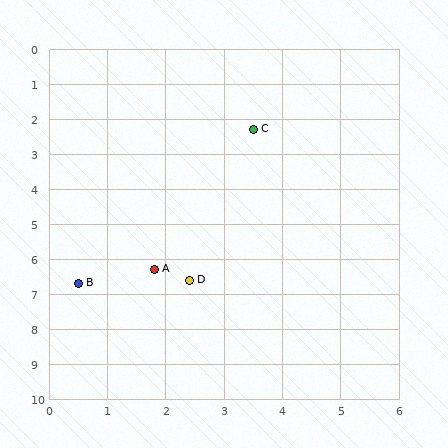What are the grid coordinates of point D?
Point D is at approximately (2.4, 6.6).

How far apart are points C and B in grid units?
Points C and B are about 5.3 grid units apart.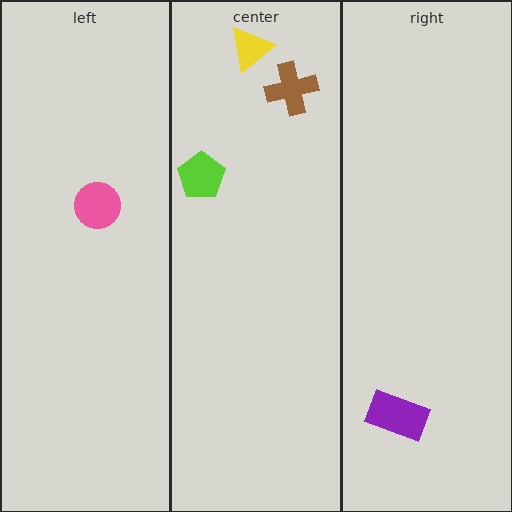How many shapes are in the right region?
1.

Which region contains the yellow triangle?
The center region.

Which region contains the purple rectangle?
The right region.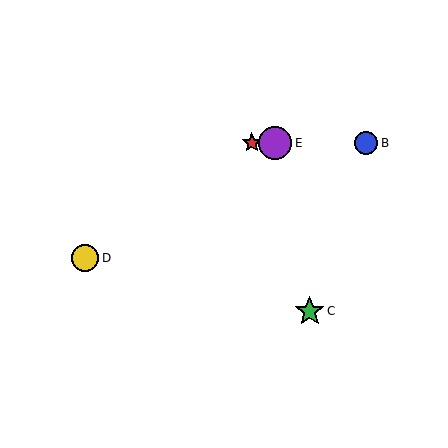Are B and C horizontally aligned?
No, B is at y≈143 and C is at y≈311.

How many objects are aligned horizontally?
3 objects (A, B, E) are aligned horizontally.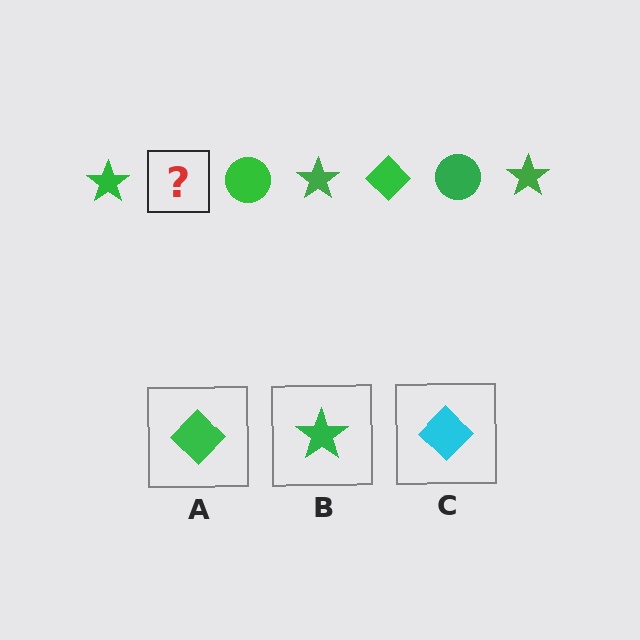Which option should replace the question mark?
Option A.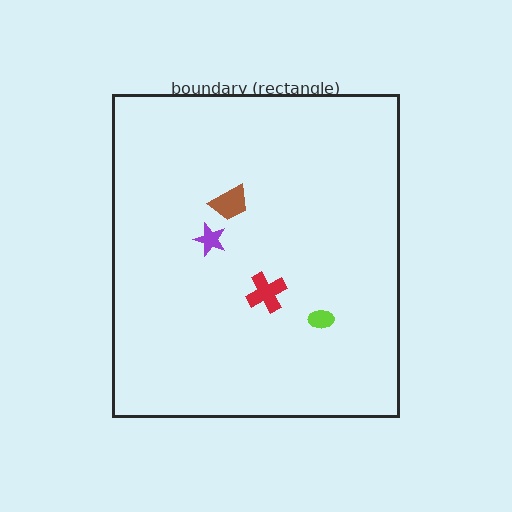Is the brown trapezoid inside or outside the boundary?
Inside.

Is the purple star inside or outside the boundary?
Inside.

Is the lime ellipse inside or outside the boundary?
Inside.